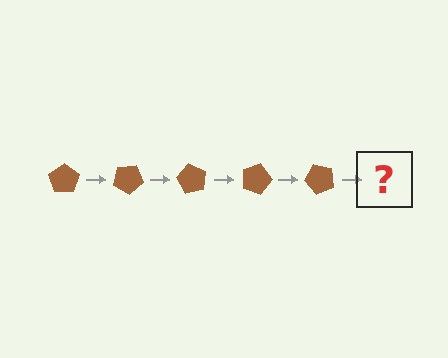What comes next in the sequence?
The next element should be a brown pentagon rotated 150 degrees.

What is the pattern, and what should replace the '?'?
The pattern is that the pentagon rotates 30 degrees each step. The '?' should be a brown pentagon rotated 150 degrees.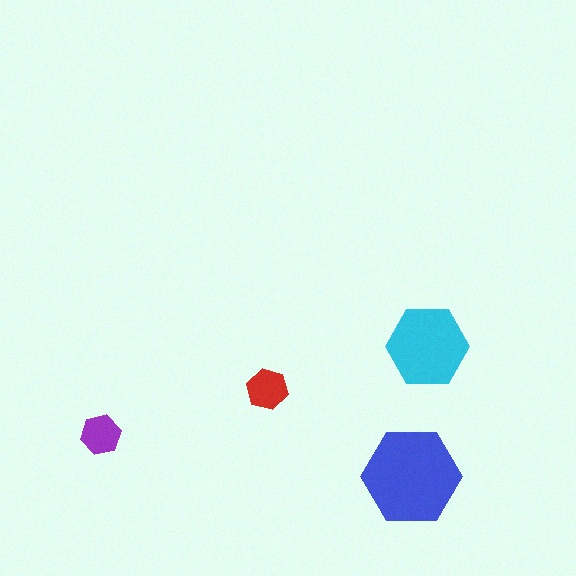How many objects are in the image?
There are 4 objects in the image.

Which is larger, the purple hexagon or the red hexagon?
The red one.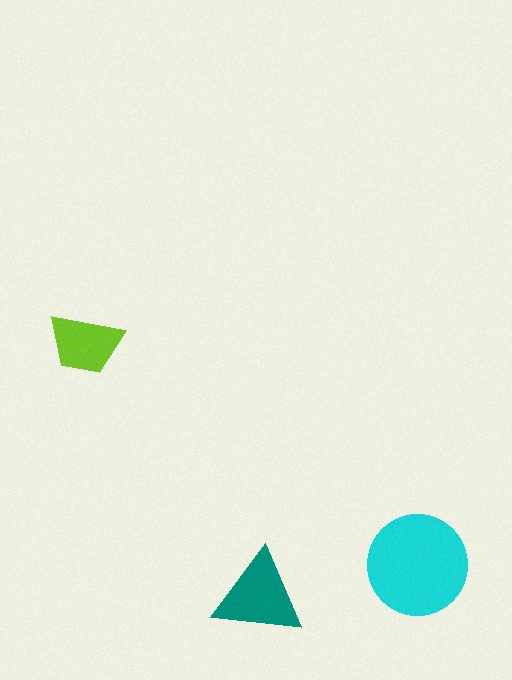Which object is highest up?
The lime trapezoid is topmost.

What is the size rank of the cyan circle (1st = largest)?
1st.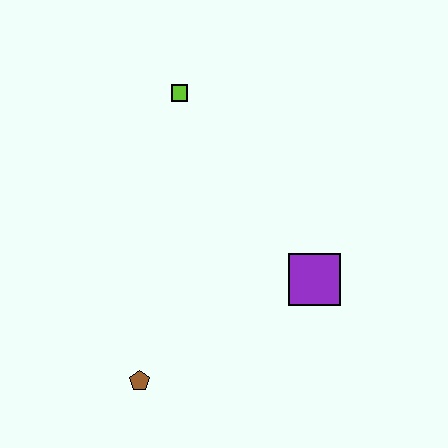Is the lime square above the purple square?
Yes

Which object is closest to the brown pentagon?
The purple square is closest to the brown pentagon.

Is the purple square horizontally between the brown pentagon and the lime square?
No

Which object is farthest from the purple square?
The lime square is farthest from the purple square.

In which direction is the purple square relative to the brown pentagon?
The purple square is to the right of the brown pentagon.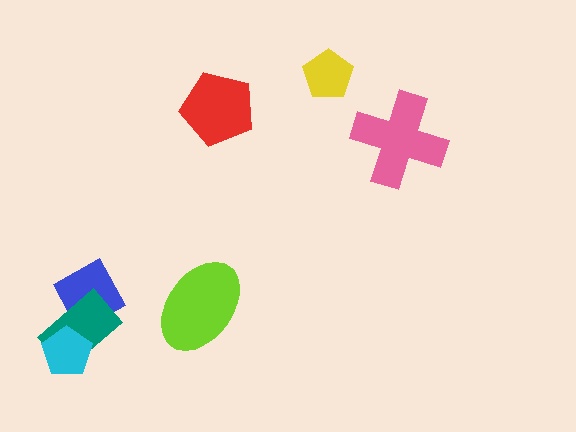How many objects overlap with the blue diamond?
1 object overlaps with the blue diamond.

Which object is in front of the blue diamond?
The teal rectangle is in front of the blue diamond.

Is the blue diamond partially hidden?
Yes, it is partially covered by another shape.